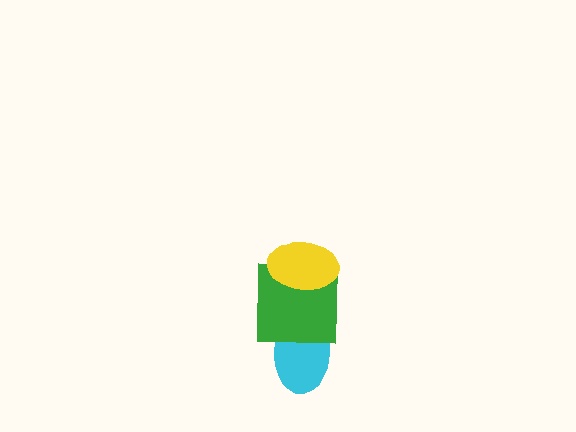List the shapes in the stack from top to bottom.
From top to bottom: the yellow ellipse, the green square, the cyan ellipse.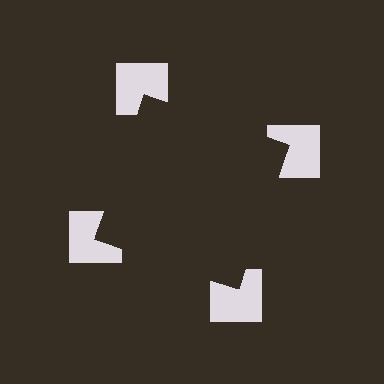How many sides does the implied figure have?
4 sides.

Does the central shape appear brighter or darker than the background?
It typically appears slightly darker than the background, even though no actual brightness change is drawn.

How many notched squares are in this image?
There are 4 — one at each vertex of the illusory square.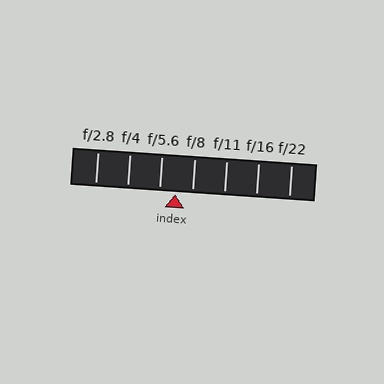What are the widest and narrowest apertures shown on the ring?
The widest aperture shown is f/2.8 and the narrowest is f/22.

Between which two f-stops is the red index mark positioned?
The index mark is between f/5.6 and f/8.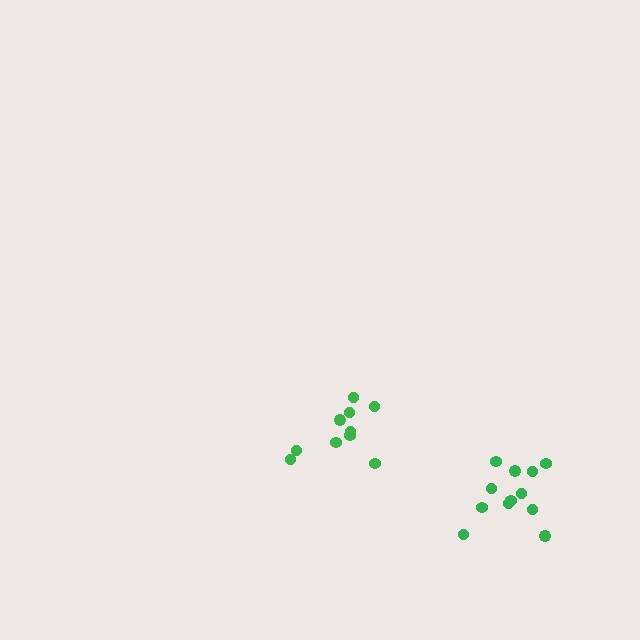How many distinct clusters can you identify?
There are 2 distinct clusters.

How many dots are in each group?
Group 1: 10 dots, Group 2: 12 dots (22 total).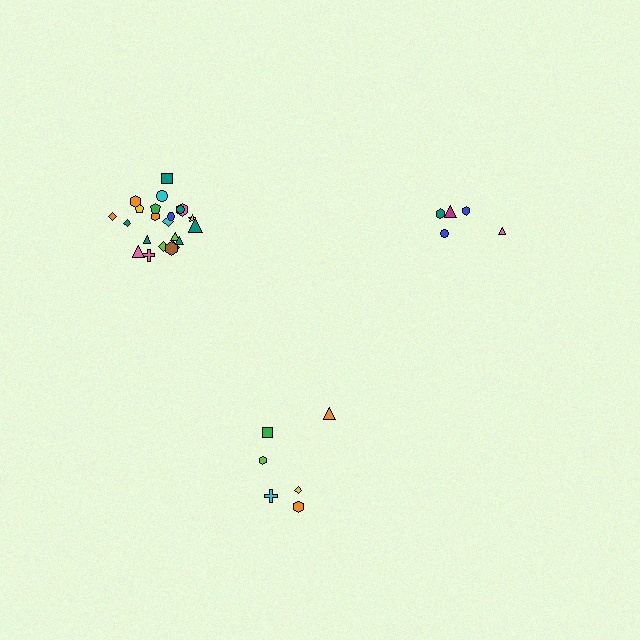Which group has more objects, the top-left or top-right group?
The top-left group.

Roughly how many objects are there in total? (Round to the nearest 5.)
Roughly 35 objects in total.